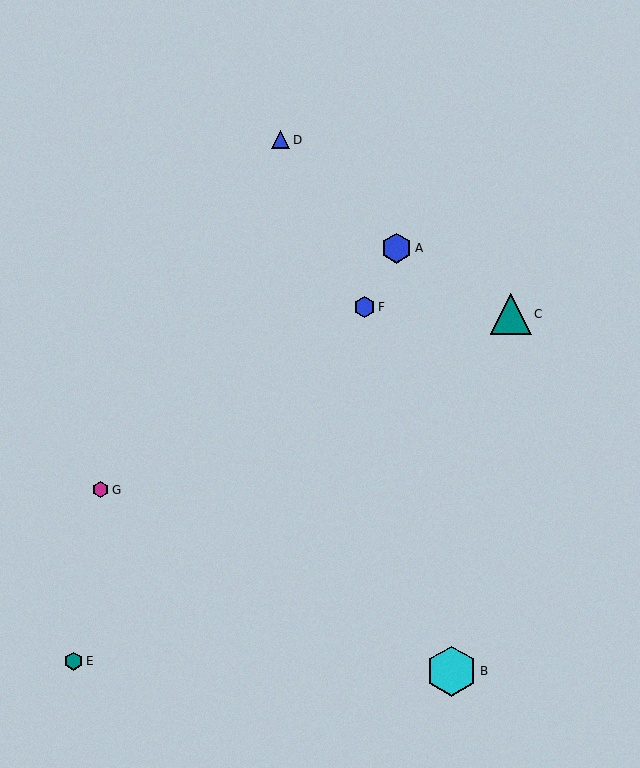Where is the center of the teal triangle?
The center of the teal triangle is at (511, 314).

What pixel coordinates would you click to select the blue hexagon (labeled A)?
Click at (397, 248) to select the blue hexagon A.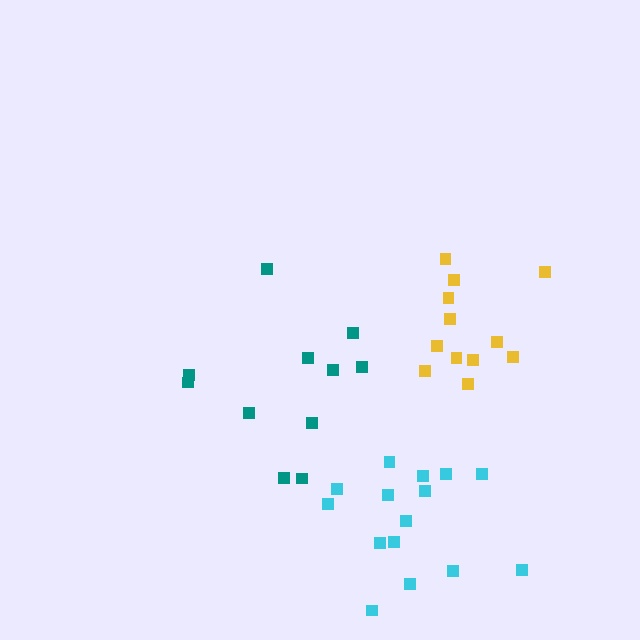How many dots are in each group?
Group 1: 12 dots, Group 2: 11 dots, Group 3: 15 dots (38 total).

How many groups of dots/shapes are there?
There are 3 groups.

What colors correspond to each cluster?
The clusters are colored: yellow, teal, cyan.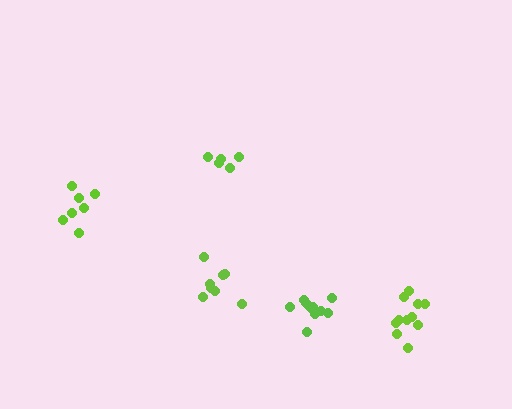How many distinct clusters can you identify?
There are 5 distinct clusters.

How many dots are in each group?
Group 1: 11 dots, Group 2: 11 dots, Group 3: 5 dots, Group 4: 7 dots, Group 5: 8 dots (42 total).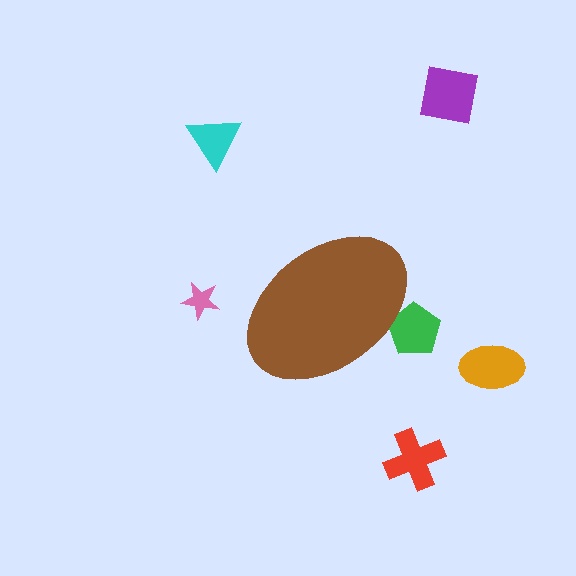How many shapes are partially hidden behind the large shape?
1 shape is partially hidden.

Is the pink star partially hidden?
No, the pink star is fully visible.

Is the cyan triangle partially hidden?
No, the cyan triangle is fully visible.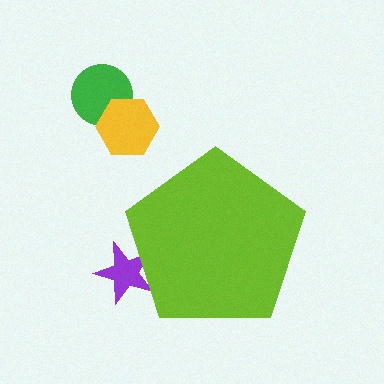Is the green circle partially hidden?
No, the green circle is fully visible.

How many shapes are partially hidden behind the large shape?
1 shape is partially hidden.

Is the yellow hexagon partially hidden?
No, the yellow hexagon is fully visible.